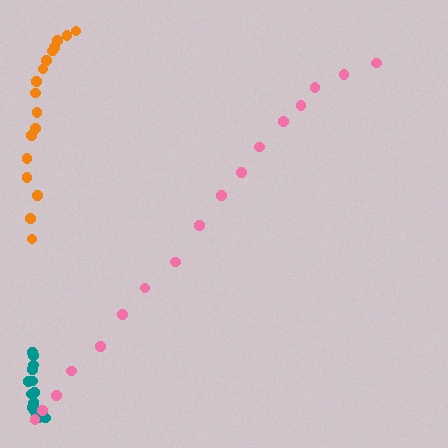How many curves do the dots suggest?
There are 3 distinct paths.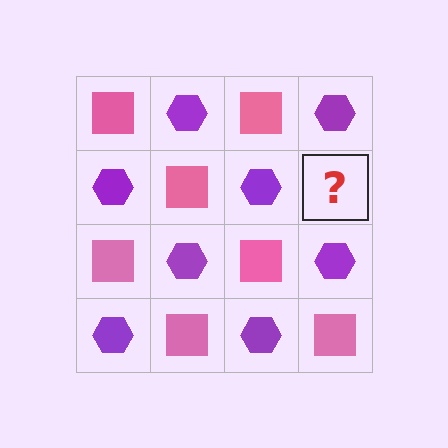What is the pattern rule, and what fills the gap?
The rule is that it alternates pink square and purple hexagon in a checkerboard pattern. The gap should be filled with a pink square.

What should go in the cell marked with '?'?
The missing cell should contain a pink square.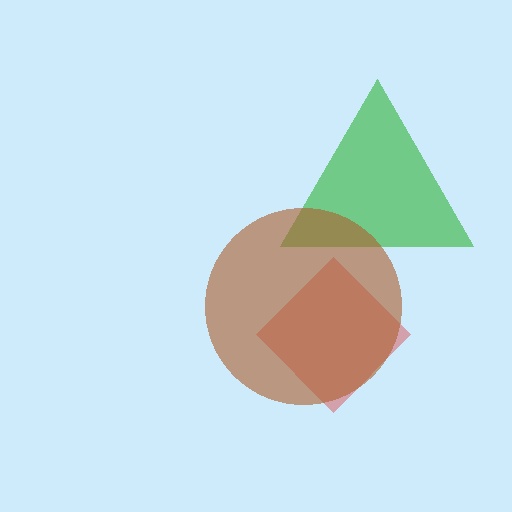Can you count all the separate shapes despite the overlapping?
Yes, there are 3 separate shapes.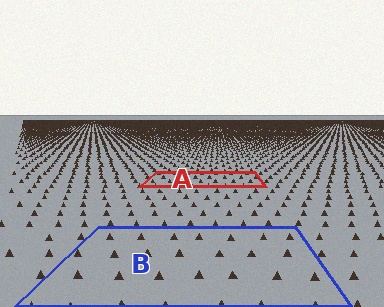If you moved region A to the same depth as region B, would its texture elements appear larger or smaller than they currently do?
They would appear larger. At a closer depth, the same texture elements are projected at a bigger on-screen size.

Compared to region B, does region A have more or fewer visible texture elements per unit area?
Region A has more texture elements per unit area — they are packed more densely because it is farther away.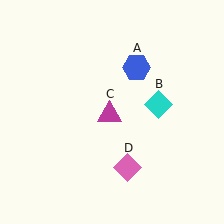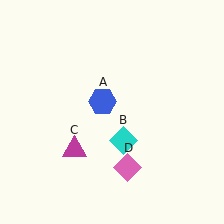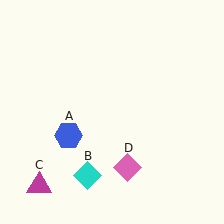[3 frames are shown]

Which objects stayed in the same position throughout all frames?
Pink diamond (object D) remained stationary.